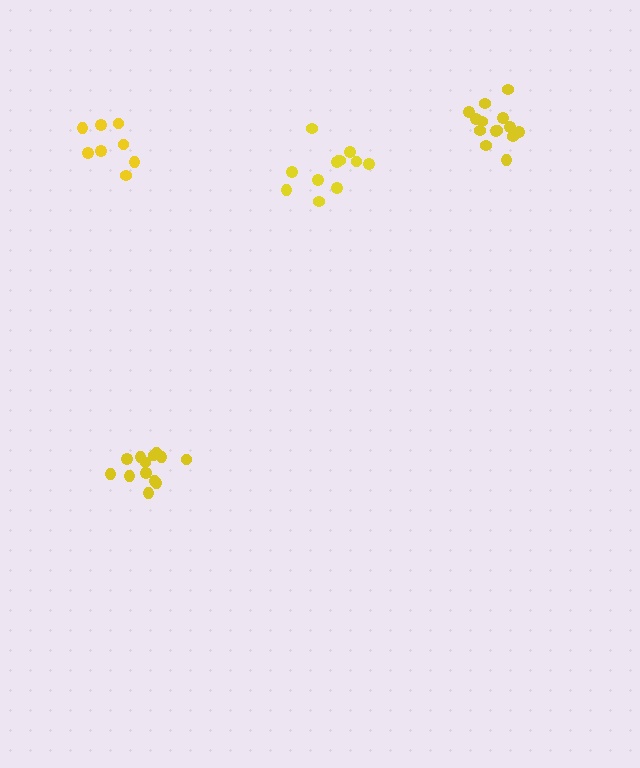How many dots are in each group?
Group 1: 8 dots, Group 2: 14 dots, Group 3: 13 dots, Group 4: 12 dots (47 total).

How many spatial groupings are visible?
There are 4 spatial groupings.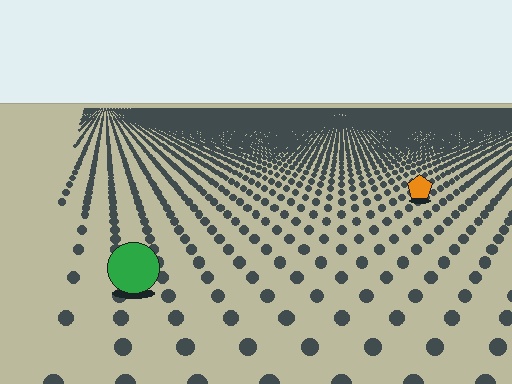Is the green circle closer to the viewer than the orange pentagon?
Yes. The green circle is closer — you can tell from the texture gradient: the ground texture is coarser near it.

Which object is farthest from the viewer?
The orange pentagon is farthest from the viewer. It appears smaller and the ground texture around it is denser.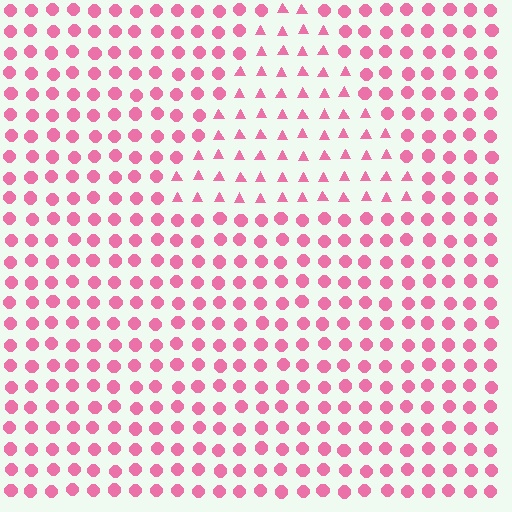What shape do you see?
I see a triangle.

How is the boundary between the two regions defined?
The boundary is defined by a change in element shape: triangles inside vs. circles outside. All elements share the same color and spacing.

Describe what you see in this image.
The image is filled with small pink elements arranged in a uniform grid. A triangle-shaped region contains triangles, while the surrounding area contains circles. The boundary is defined purely by the change in element shape.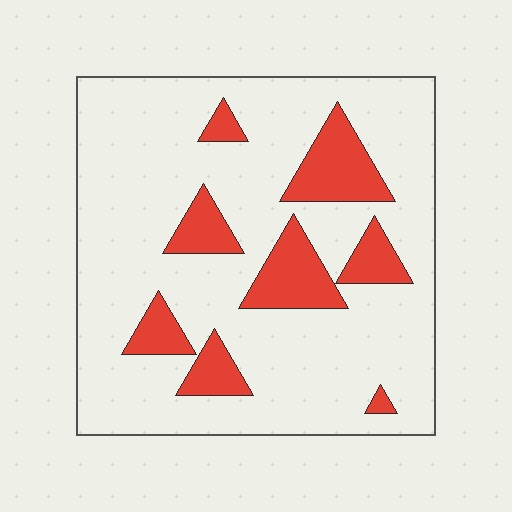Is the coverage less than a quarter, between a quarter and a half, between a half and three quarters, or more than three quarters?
Less than a quarter.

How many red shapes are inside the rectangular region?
8.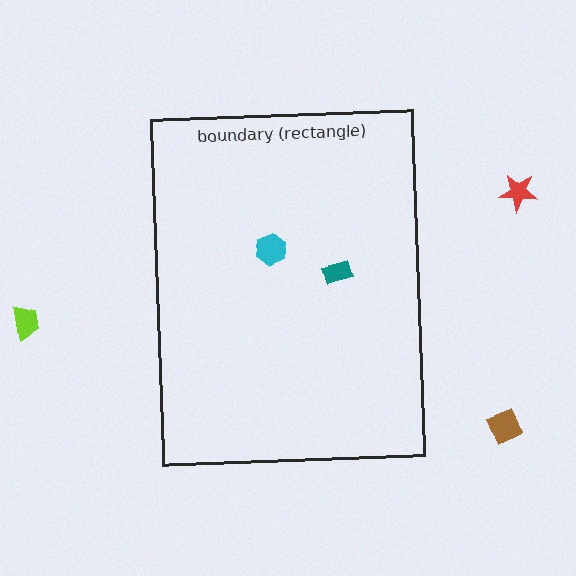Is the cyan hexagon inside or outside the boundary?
Inside.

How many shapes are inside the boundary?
2 inside, 3 outside.